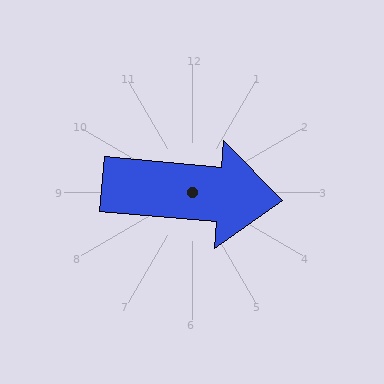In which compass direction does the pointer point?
East.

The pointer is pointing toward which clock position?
Roughly 3 o'clock.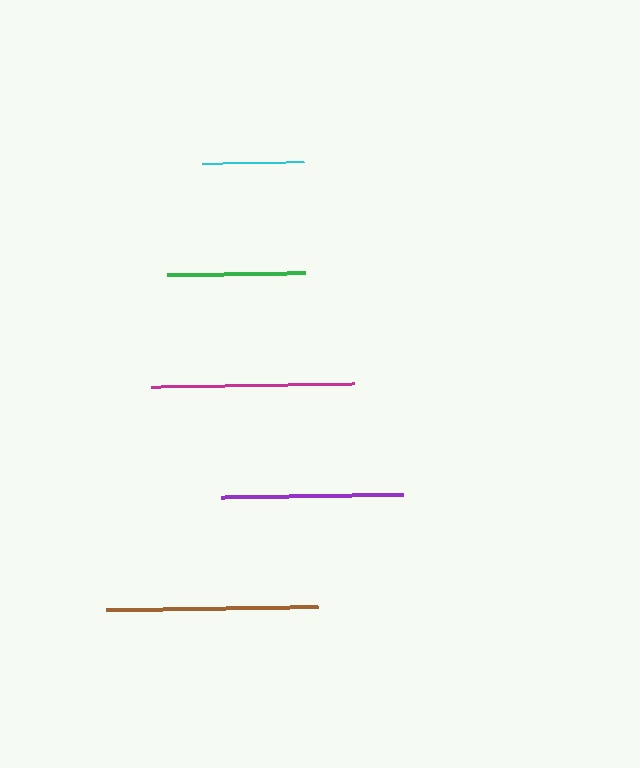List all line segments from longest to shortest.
From longest to shortest: brown, magenta, purple, green, cyan.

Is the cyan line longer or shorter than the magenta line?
The magenta line is longer than the cyan line.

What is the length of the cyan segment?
The cyan segment is approximately 102 pixels long.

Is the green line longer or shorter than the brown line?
The brown line is longer than the green line.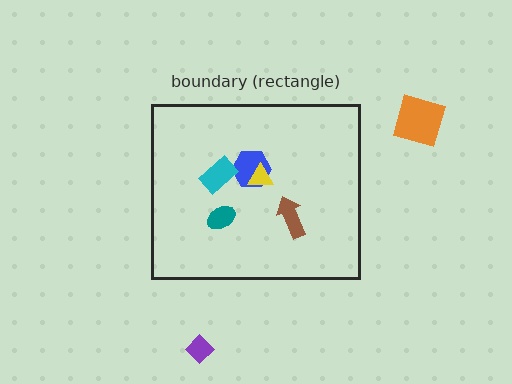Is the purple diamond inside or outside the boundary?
Outside.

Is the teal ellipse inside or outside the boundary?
Inside.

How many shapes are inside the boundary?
5 inside, 2 outside.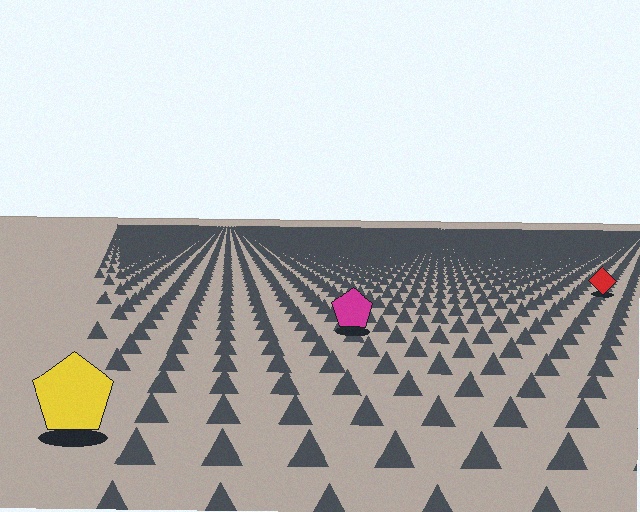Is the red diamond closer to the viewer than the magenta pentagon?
No. The magenta pentagon is closer — you can tell from the texture gradient: the ground texture is coarser near it.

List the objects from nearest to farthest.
From nearest to farthest: the yellow pentagon, the magenta pentagon, the red diamond.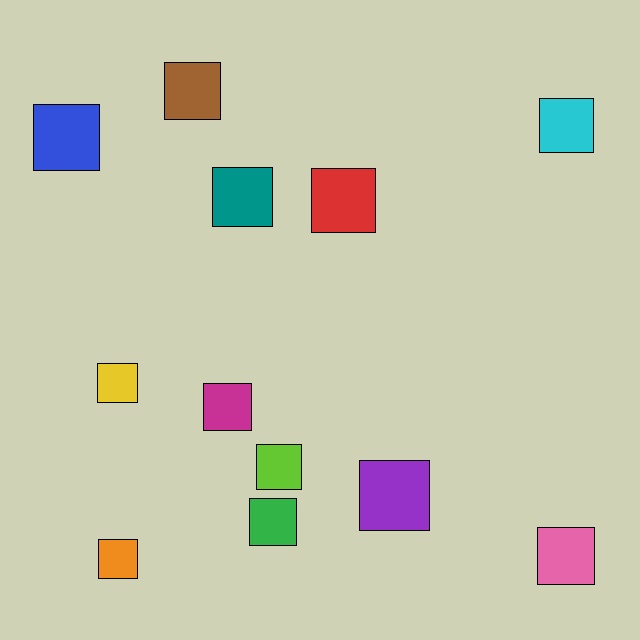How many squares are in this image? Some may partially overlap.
There are 12 squares.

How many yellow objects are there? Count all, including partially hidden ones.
There is 1 yellow object.